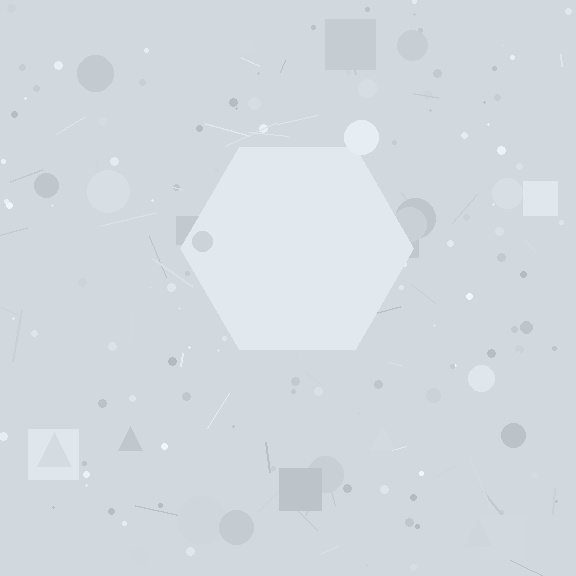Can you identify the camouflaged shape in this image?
The camouflaged shape is a hexagon.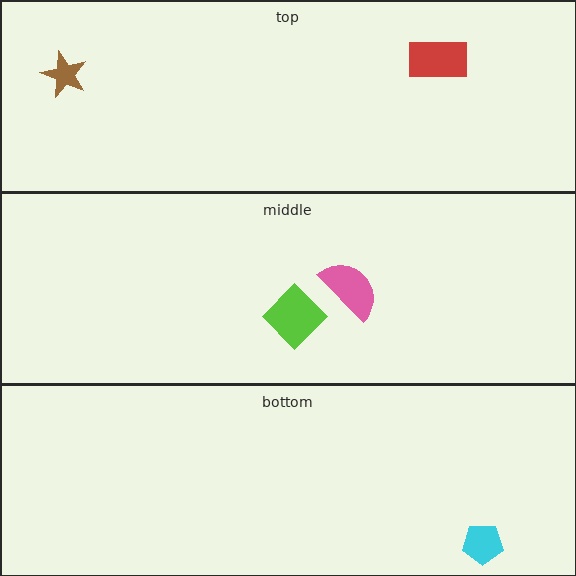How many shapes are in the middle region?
2.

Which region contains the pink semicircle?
The middle region.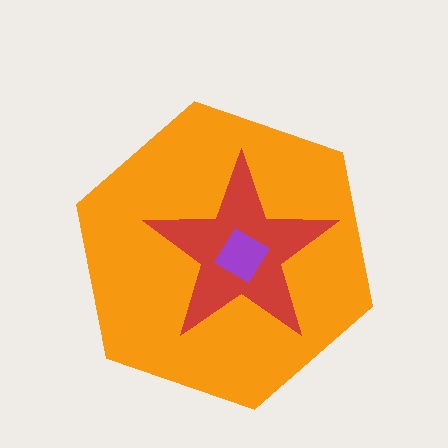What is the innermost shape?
The purple diamond.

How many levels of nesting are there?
3.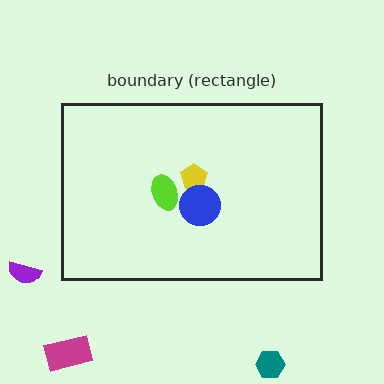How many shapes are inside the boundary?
3 inside, 3 outside.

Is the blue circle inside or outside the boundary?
Inside.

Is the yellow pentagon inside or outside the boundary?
Inside.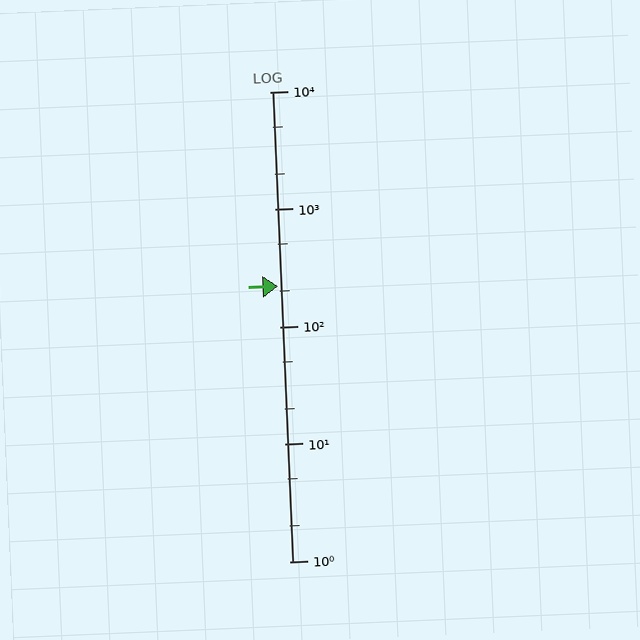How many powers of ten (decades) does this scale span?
The scale spans 4 decades, from 1 to 10000.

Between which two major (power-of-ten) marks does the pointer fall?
The pointer is between 100 and 1000.